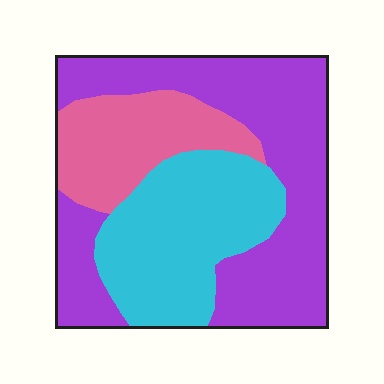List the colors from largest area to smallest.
From largest to smallest: purple, cyan, pink.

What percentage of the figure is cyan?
Cyan takes up about one third (1/3) of the figure.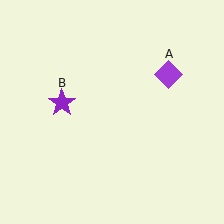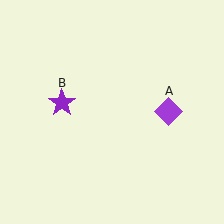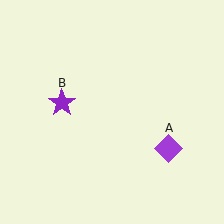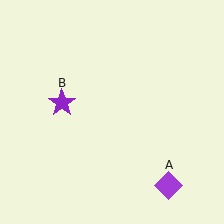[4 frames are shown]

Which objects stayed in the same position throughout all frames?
Purple star (object B) remained stationary.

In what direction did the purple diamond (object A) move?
The purple diamond (object A) moved down.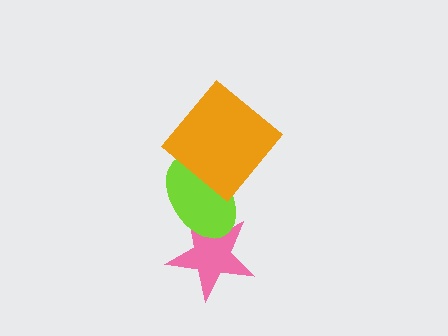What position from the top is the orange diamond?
The orange diamond is 1st from the top.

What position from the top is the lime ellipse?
The lime ellipse is 2nd from the top.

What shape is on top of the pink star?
The lime ellipse is on top of the pink star.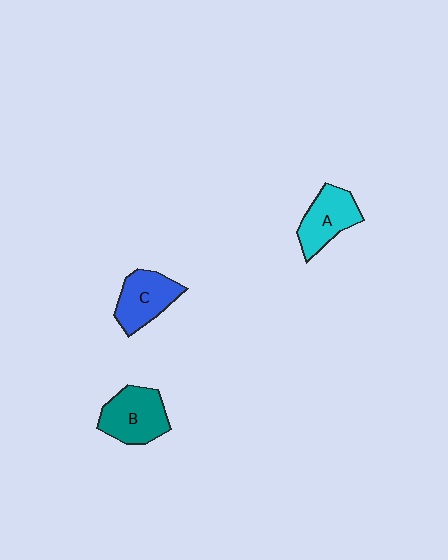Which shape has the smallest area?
Shape A (cyan).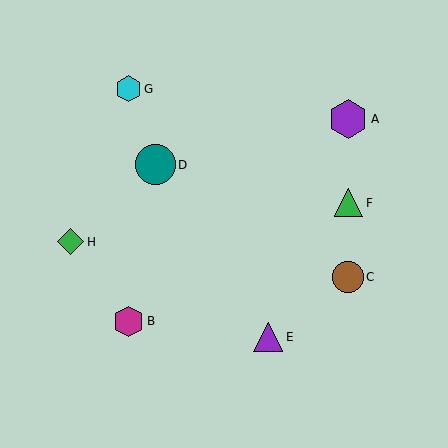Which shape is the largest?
The teal circle (labeled D) is the largest.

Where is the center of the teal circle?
The center of the teal circle is at (155, 165).